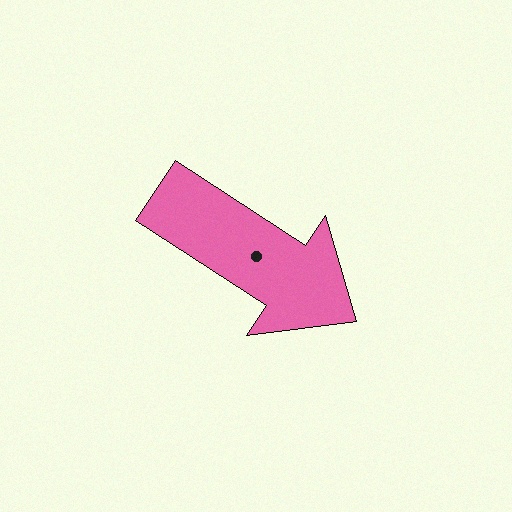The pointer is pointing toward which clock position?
Roughly 4 o'clock.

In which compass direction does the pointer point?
Southeast.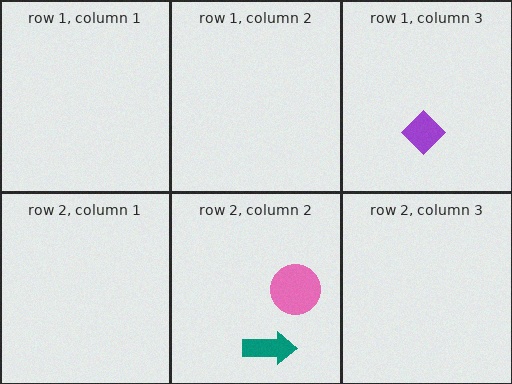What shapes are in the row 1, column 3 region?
The purple diamond.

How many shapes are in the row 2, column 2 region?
2.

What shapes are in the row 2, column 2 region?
The pink circle, the teal arrow.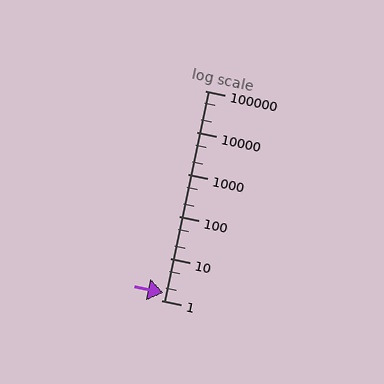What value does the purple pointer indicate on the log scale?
The pointer indicates approximately 1.5.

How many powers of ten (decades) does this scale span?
The scale spans 5 decades, from 1 to 100000.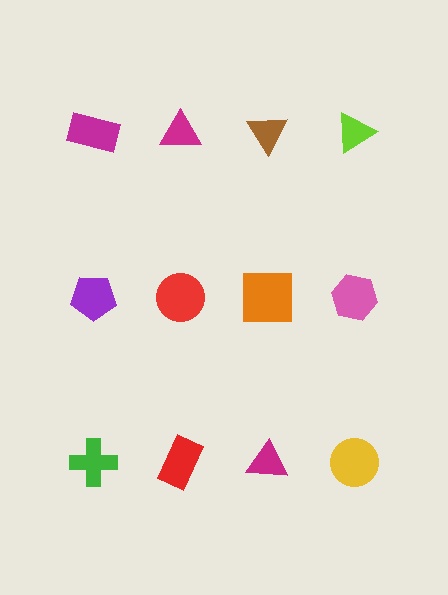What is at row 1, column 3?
A brown triangle.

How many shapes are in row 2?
4 shapes.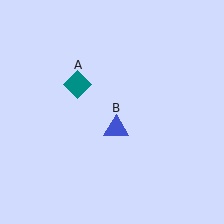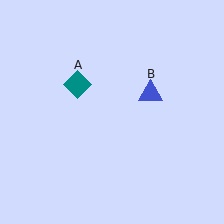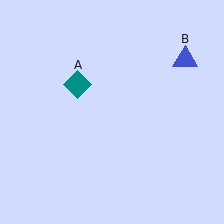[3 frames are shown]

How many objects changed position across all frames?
1 object changed position: blue triangle (object B).